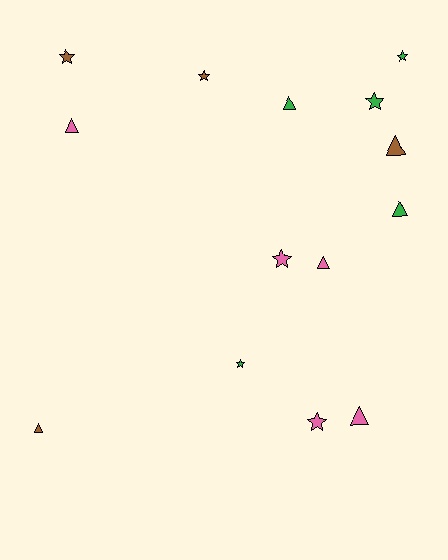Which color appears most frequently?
Pink, with 5 objects.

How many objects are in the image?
There are 14 objects.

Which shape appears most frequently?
Star, with 7 objects.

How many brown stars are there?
There are 2 brown stars.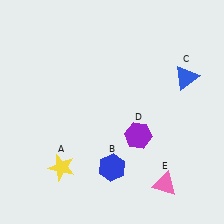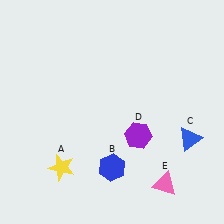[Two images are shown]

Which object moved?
The blue triangle (C) moved down.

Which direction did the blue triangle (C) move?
The blue triangle (C) moved down.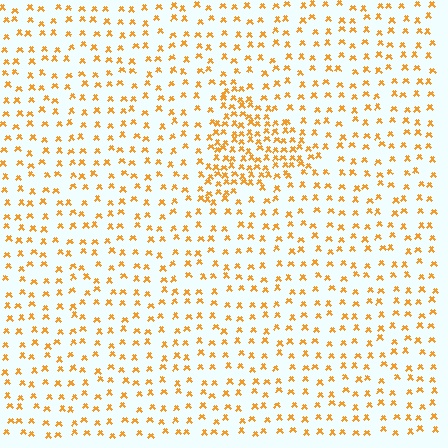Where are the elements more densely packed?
The elements are more densely packed inside the triangle boundary.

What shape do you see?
I see a triangle.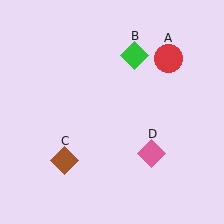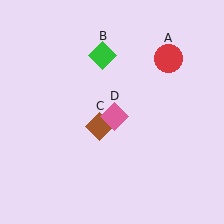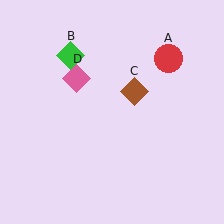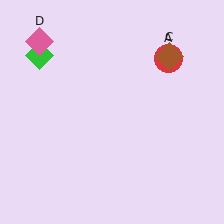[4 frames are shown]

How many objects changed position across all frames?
3 objects changed position: green diamond (object B), brown diamond (object C), pink diamond (object D).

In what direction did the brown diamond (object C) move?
The brown diamond (object C) moved up and to the right.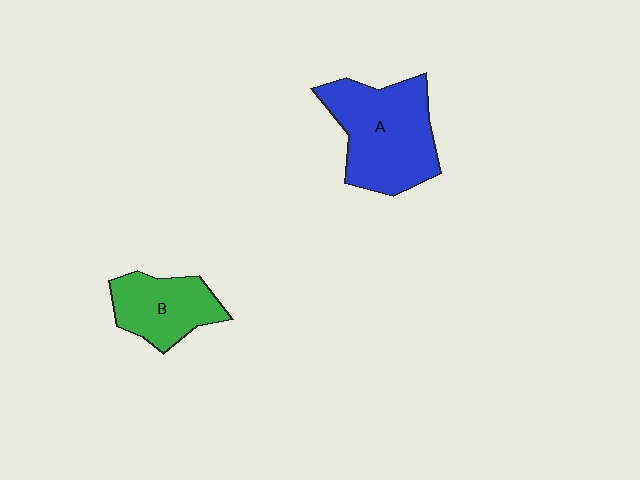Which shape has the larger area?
Shape A (blue).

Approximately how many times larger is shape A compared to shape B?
Approximately 1.6 times.